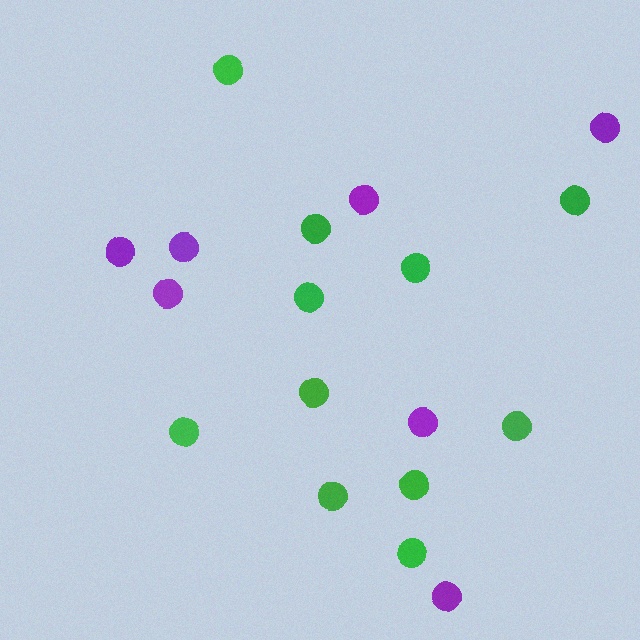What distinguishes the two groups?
There are 2 groups: one group of purple circles (7) and one group of green circles (11).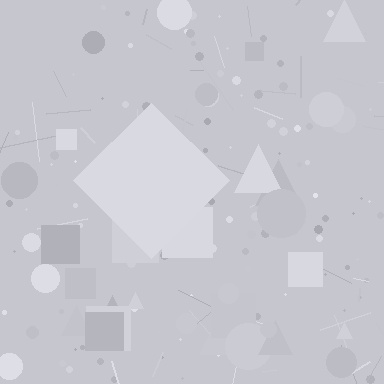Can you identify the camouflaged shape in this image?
The camouflaged shape is a diamond.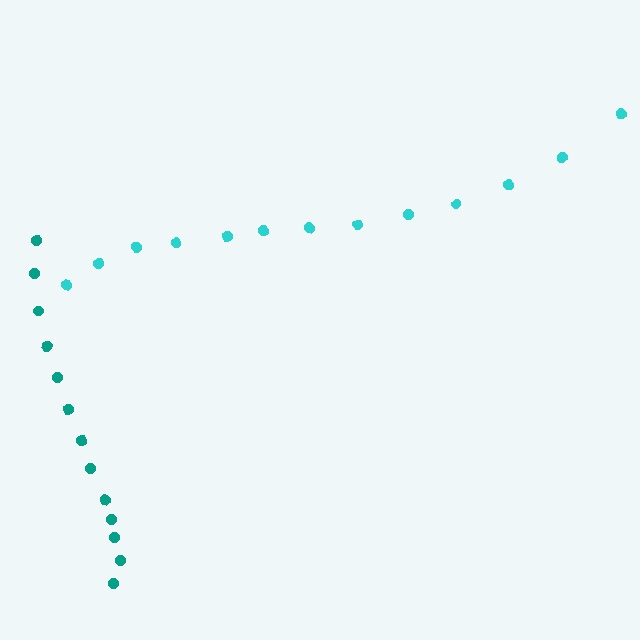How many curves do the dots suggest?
There are 2 distinct paths.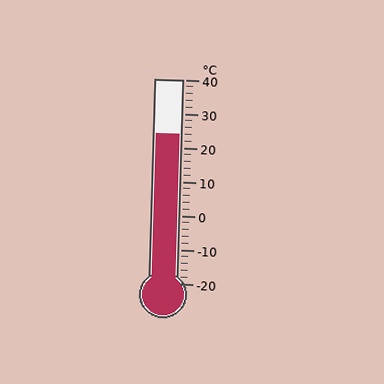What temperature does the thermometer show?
The thermometer shows approximately 24°C.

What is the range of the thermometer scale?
The thermometer scale ranges from -20°C to 40°C.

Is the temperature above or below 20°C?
The temperature is above 20°C.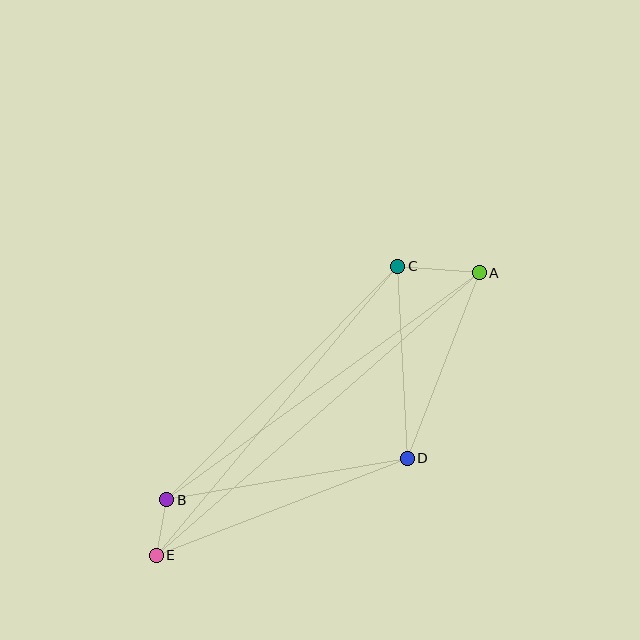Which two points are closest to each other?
Points B and E are closest to each other.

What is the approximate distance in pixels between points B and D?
The distance between B and D is approximately 244 pixels.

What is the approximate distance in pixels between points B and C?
The distance between B and C is approximately 328 pixels.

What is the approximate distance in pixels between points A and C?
The distance between A and C is approximately 82 pixels.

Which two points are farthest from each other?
Points A and E are farthest from each other.